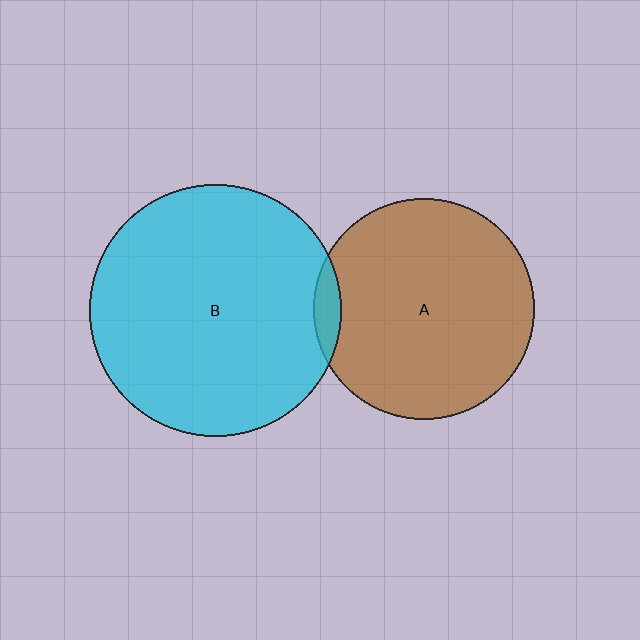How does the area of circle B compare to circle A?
Approximately 1.3 times.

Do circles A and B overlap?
Yes.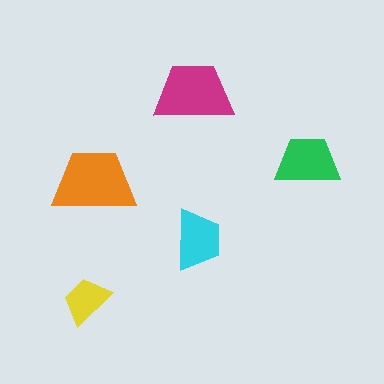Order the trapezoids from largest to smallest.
the orange one, the magenta one, the green one, the cyan one, the yellow one.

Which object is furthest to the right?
The green trapezoid is rightmost.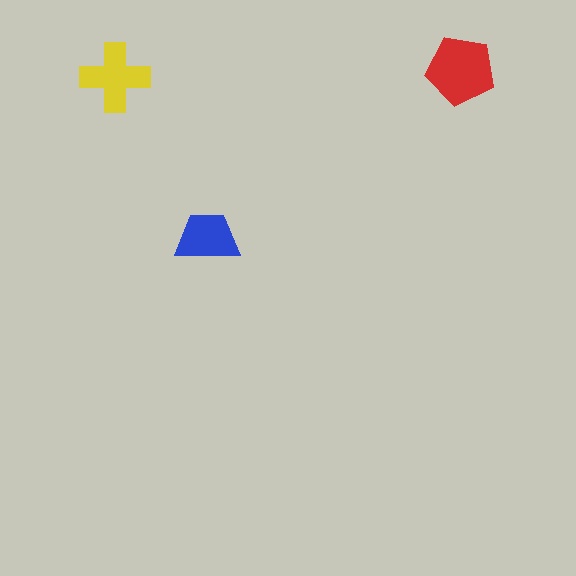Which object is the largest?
The red pentagon.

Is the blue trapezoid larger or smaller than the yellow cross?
Smaller.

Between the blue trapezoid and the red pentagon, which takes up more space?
The red pentagon.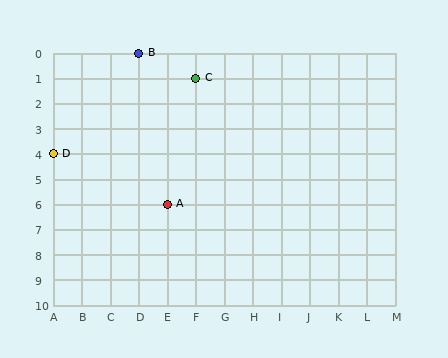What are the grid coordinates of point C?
Point C is at grid coordinates (F, 1).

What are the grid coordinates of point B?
Point B is at grid coordinates (D, 0).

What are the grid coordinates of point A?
Point A is at grid coordinates (E, 6).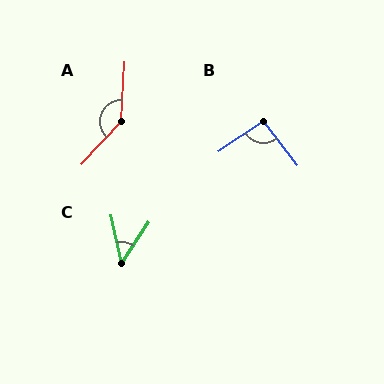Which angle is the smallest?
C, at approximately 46 degrees.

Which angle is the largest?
A, at approximately 141 degrees.